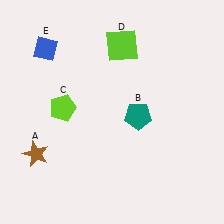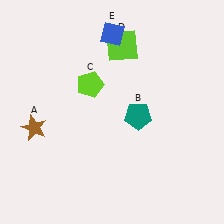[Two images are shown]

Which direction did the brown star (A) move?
The brown star (A) moved up.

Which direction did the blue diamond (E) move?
The blue diamond (E) moved right.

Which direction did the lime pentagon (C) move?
The lime pentagon (C) moved right.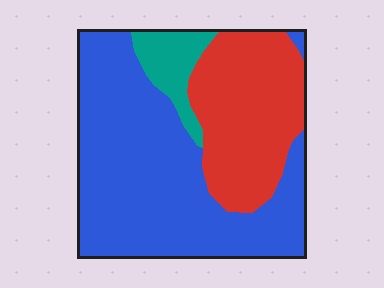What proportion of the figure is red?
Red covers around 30% of the figure.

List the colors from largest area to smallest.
From largest to smallest: blue, red, teal.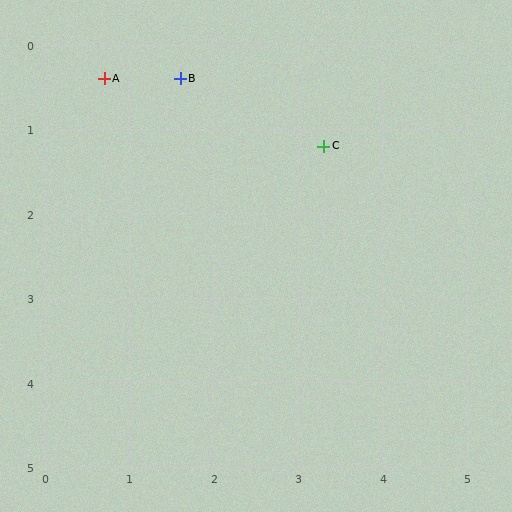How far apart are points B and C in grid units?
Points B and C are about 1.9 grid units apart.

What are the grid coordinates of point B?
Point B is at approximately (1.6, 0.4).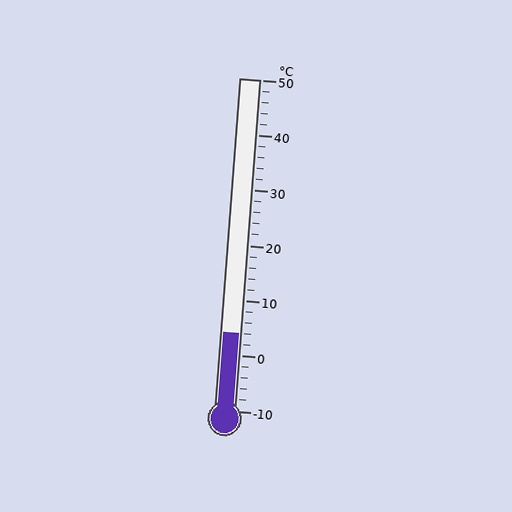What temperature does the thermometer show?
The thermometer shows approximately 4°C.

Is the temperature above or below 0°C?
The temperature is above 0°C.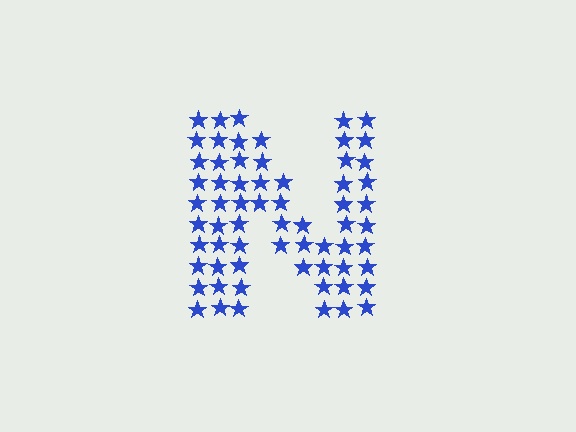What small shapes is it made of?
It is made of small stars.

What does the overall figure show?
The overall figure shows the letter N.